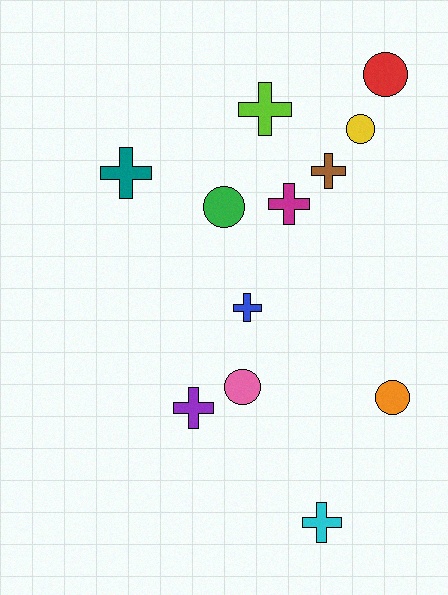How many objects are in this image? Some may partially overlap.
There are 12 objects.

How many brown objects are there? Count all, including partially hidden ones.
There is 1 brown object.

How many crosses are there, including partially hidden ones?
There are 7 crosses.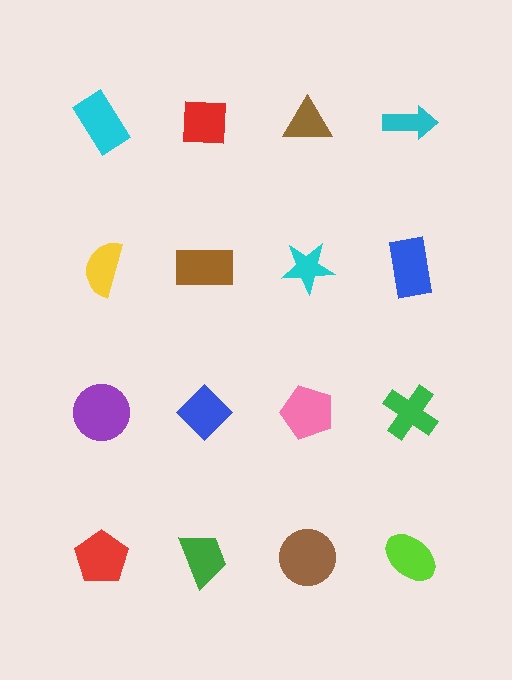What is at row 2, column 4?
A blue rectangle.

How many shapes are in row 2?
4 shapes.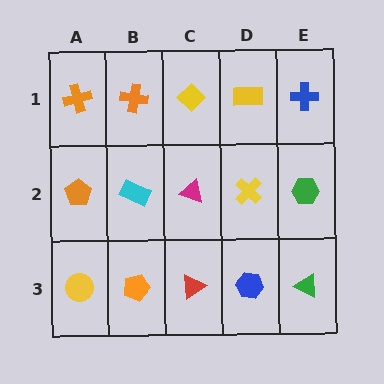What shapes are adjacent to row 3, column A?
An orange pentagon (row 2, column A), an orange pentagon (row 3, column B).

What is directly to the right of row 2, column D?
A green hexagon.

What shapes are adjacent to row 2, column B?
An orange cross (row 1, column B), an orange pentagon (row 3, column B), an orange pentagon (row 2, column A), a magenta triangle (row 2, column C).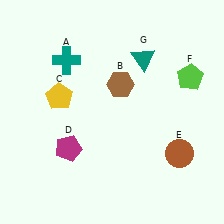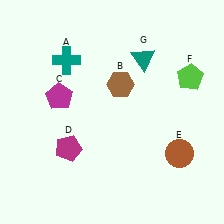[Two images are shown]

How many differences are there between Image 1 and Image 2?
There is 1 difference between the two images.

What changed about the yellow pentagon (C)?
In Image 1, C is yellow. In Image 2, it changed to magenta.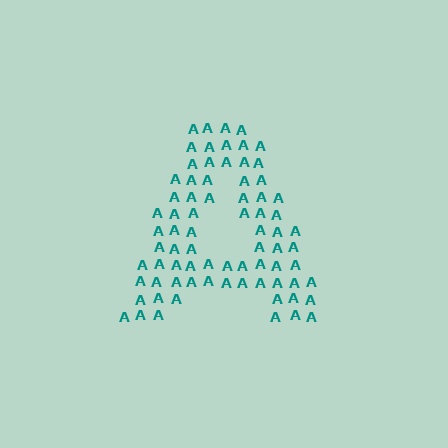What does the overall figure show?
The overall figure shows the letter A.